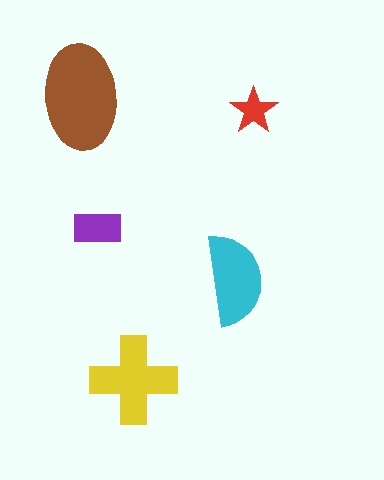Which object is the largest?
The brown ellipse.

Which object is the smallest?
The red star.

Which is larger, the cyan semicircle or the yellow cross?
The yellow cross.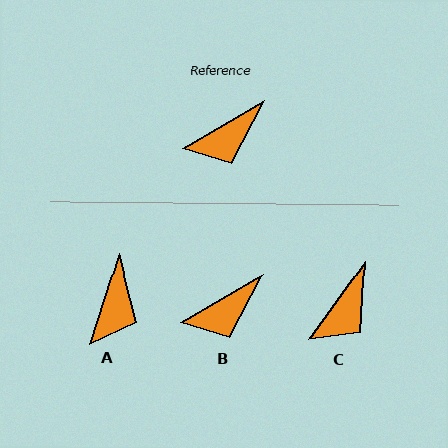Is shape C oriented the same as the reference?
No, it is off by about 24 degrees.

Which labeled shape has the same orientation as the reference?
B.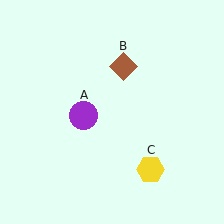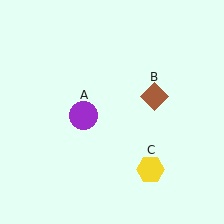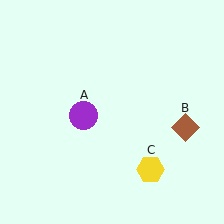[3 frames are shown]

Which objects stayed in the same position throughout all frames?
Purple circle (object A) and yellow hexagon (object C) remained stationary.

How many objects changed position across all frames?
1 object changed position: brown diamond (object B).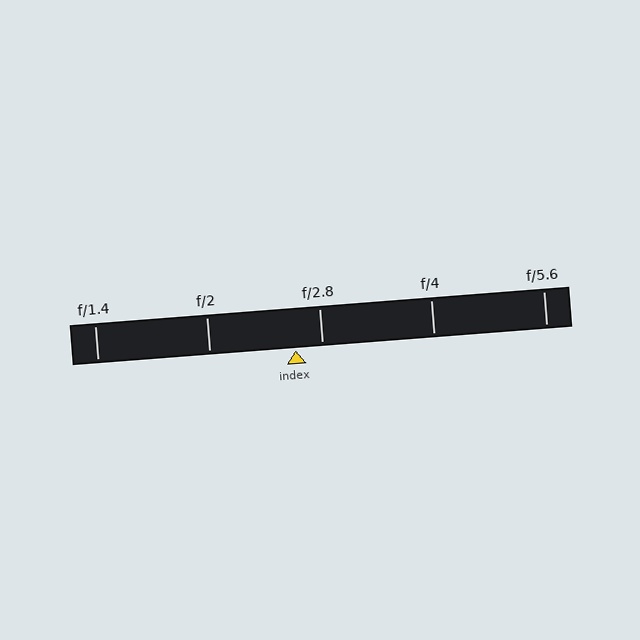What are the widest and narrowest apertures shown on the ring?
The widest aperture shown is f/1.4 and the narrowest is f/5.6.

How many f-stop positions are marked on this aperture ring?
There are 5 f-stop positions marked.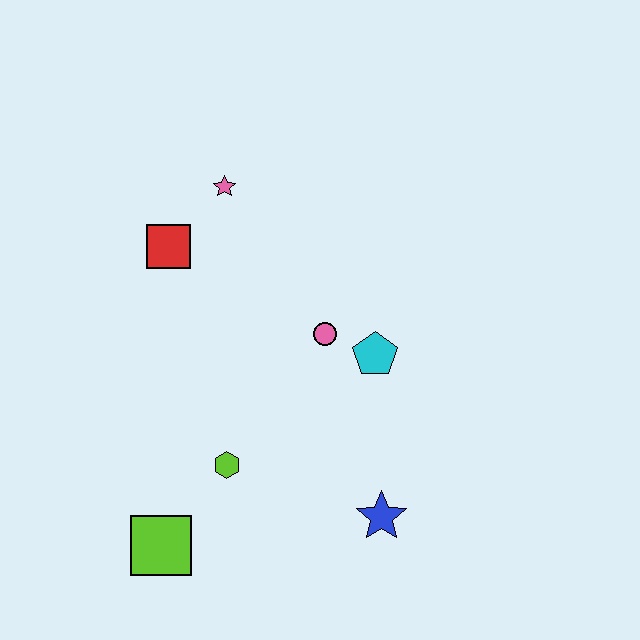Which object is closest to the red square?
The pink star is closest to the red square.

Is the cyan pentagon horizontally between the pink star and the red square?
No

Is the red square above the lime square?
Yes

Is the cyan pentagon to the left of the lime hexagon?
No